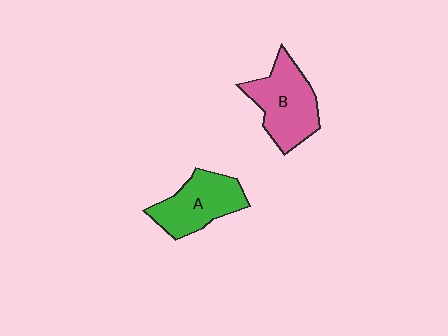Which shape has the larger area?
Shape B (pink).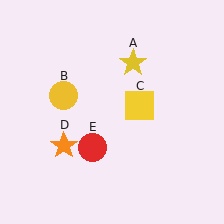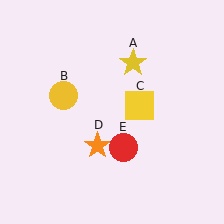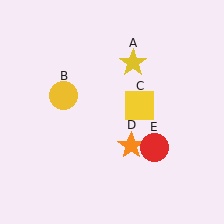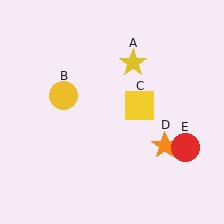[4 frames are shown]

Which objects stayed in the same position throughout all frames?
Yellow star (object A) and yellow circle (object B) and yellow square (object C) remained stationary.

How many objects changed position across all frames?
2 objects changed position: orange star (object D), red circle (object E).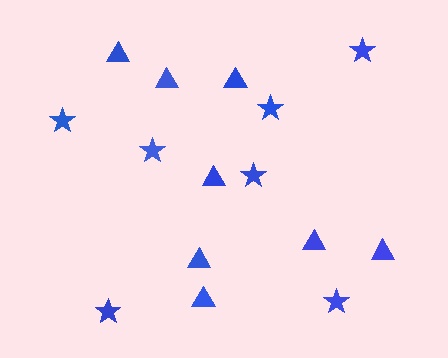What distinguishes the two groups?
There are 2 groups: one group of triangles (8) and one group of stars (7).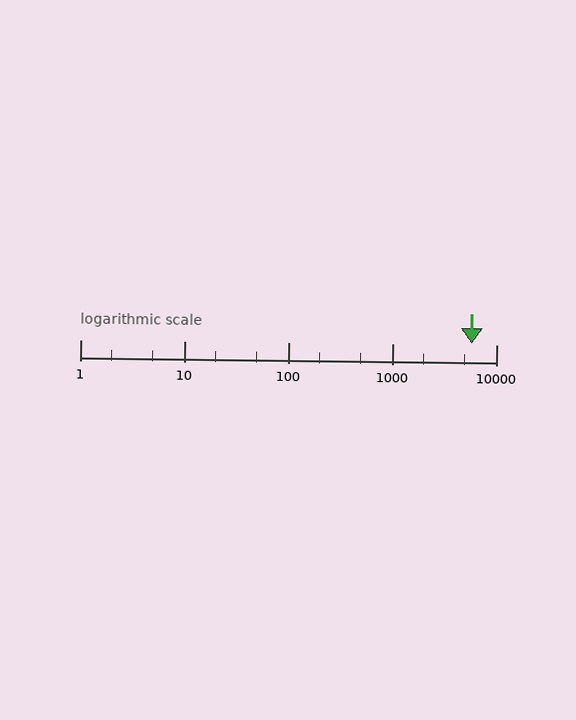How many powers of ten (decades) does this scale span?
The scale spans 4 decades, from 1 to 10000.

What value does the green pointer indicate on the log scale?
The pointer indicates approximately 5800.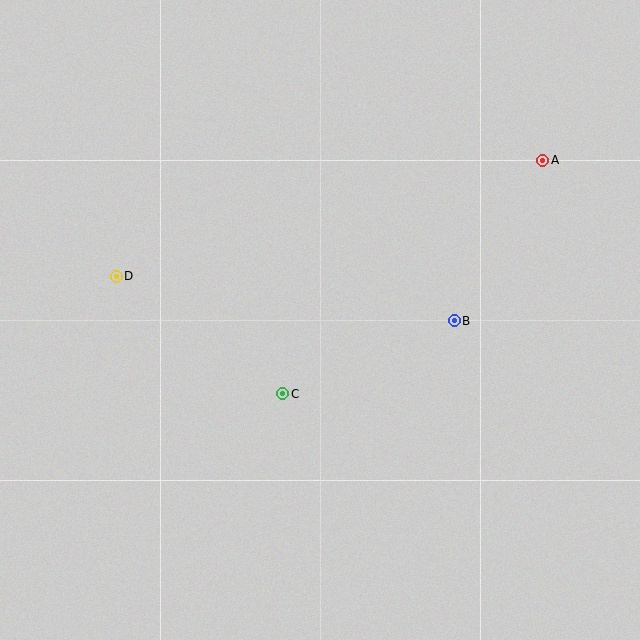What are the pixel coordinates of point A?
Point A is at (543, 160).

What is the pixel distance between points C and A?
The distance between C and A is 349 pixels.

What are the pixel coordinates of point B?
Point B is at (454, 321).